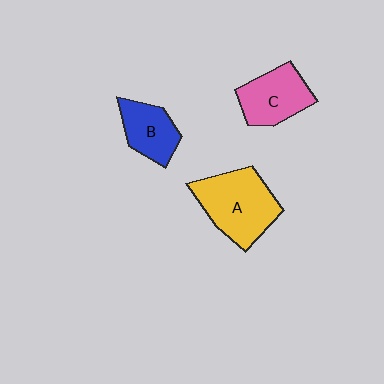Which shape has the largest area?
Shape A (yellow).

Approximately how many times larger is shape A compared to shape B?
Approximately 1.7 times.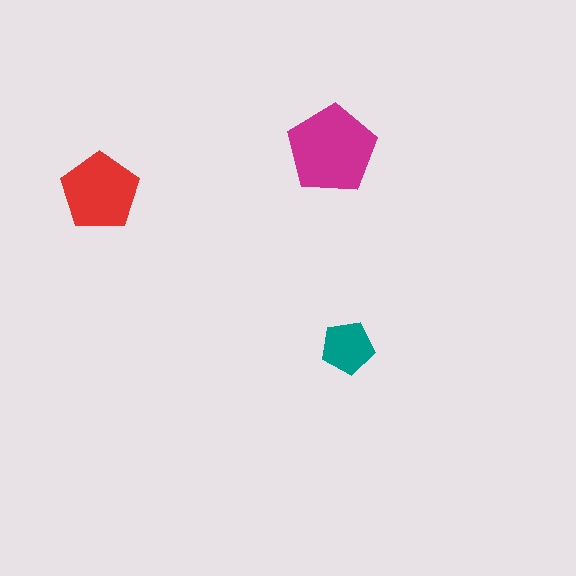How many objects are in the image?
There are 3 objects in the image.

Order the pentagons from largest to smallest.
the magenta one, the red one, the teal one.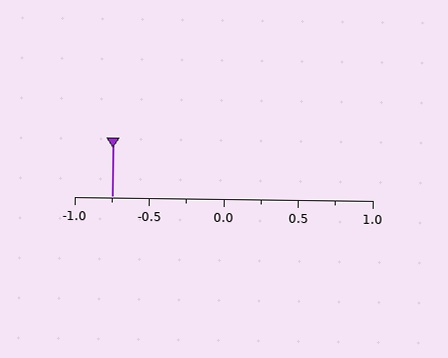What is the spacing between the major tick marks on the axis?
The major ticks are spaced 0.5 apart.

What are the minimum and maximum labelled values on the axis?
The axis runs from -1.0 to 1.0.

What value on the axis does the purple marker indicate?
The marker indicates approximately -0.75.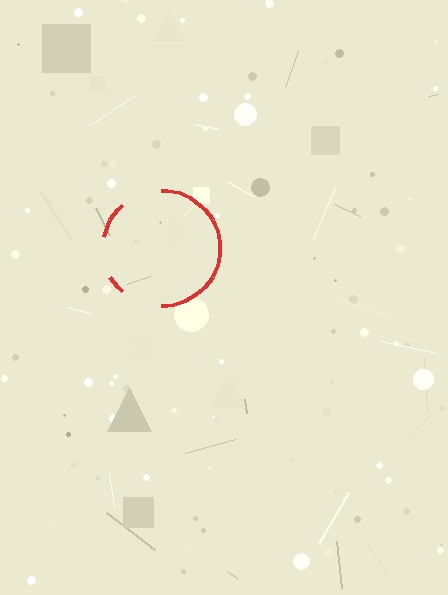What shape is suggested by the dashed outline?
The dashed outline suggests a circle.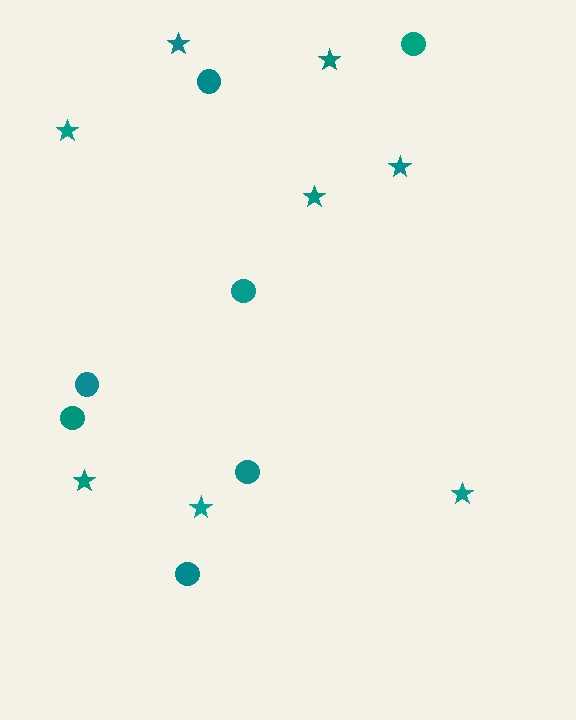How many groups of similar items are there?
There are 2 groups: one group of stars (8) and one group of circles (7).